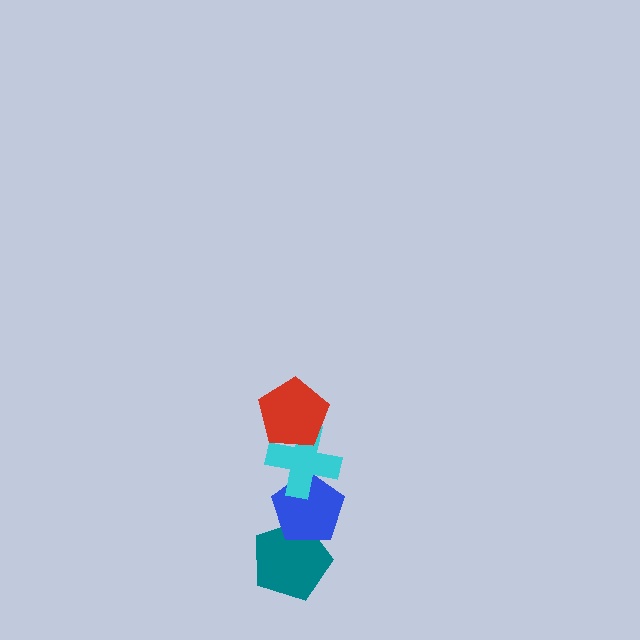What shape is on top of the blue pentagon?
The cyan cross is on top of the blue pentagon.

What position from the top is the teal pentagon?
The teal pentagon is 4th from the top.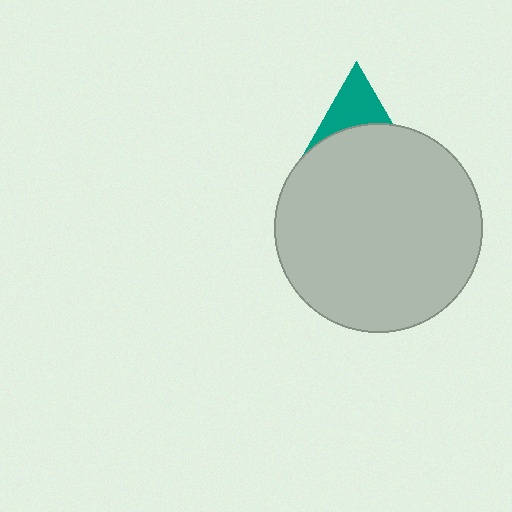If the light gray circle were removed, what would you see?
You would see the complete teal triangle.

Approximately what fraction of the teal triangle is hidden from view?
Roughly 64% of the teal triangle is hidden behind the light gray circle.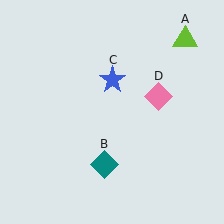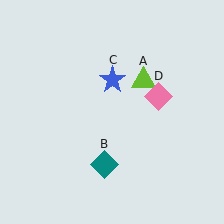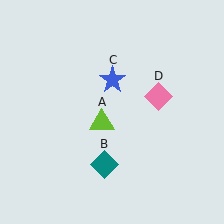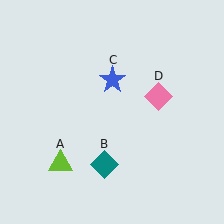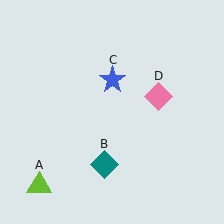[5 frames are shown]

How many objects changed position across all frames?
1 object changed position: lime triangle (object A).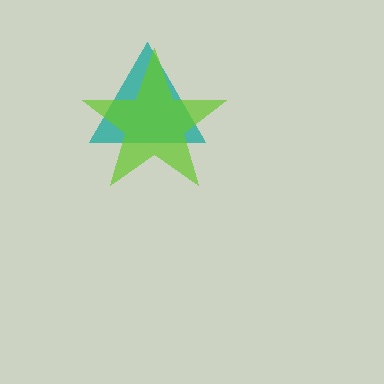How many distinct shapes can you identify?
There are 2 distinct shapes: a teal triangle, a lime star.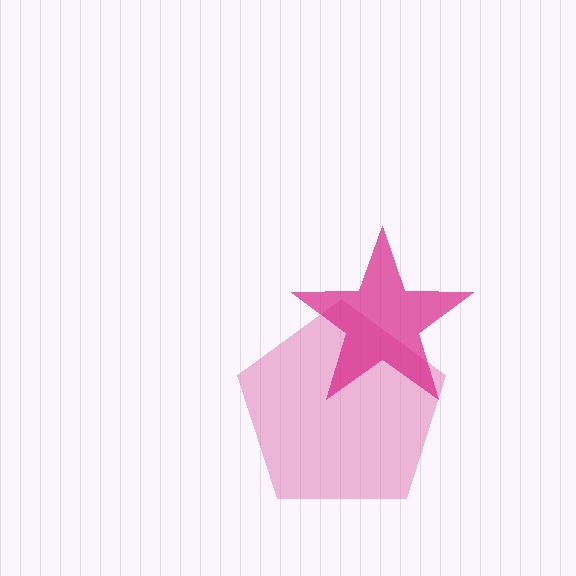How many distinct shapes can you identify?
There are 2 distinct shapes: a pink pentagon, a magenta star.